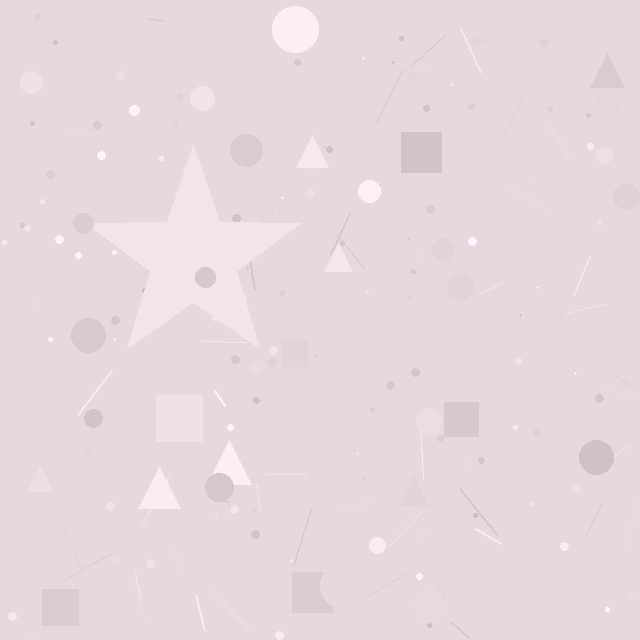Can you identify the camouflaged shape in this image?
The camouflaged shape is a star.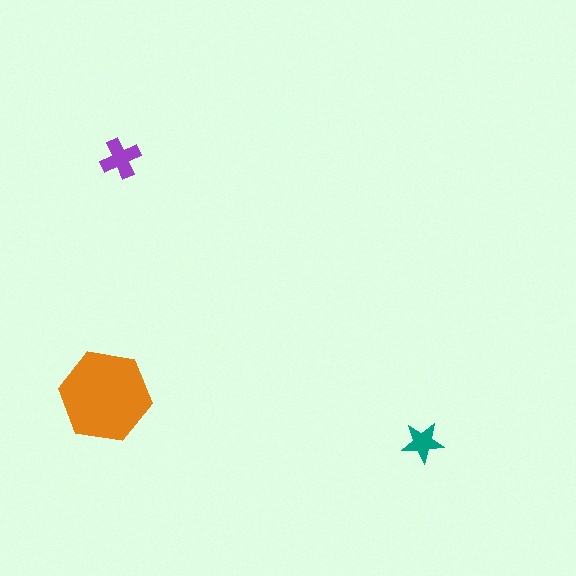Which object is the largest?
The orange hexagon.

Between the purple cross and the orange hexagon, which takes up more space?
The orange hexagon.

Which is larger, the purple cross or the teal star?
The purple cross.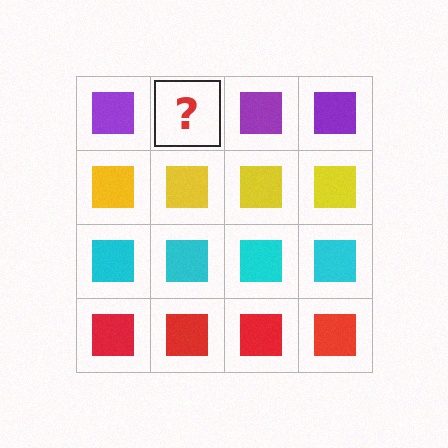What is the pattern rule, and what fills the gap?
The rule is that each row has a consistent color. The gap should be filled with a purple square.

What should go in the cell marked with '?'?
The missing cell should contain a purple square.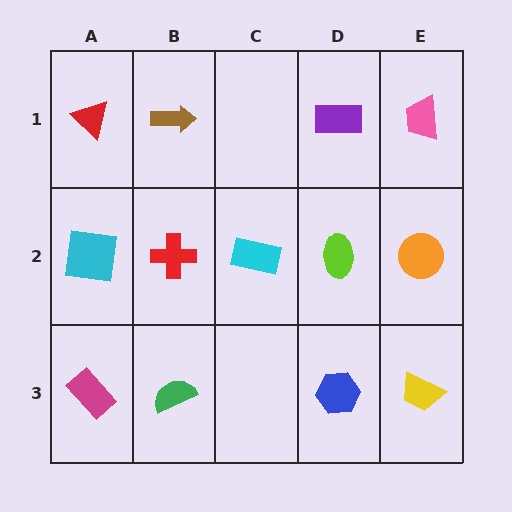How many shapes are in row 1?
4 shapes.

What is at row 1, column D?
A purple rectangle.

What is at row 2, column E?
An orange circle.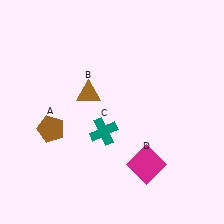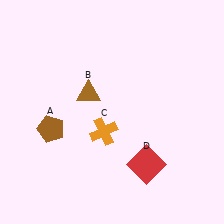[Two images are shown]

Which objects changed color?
C changed from teal to orange. D changed from magenta to red.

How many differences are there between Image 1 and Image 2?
There are 2 differences between the two images.